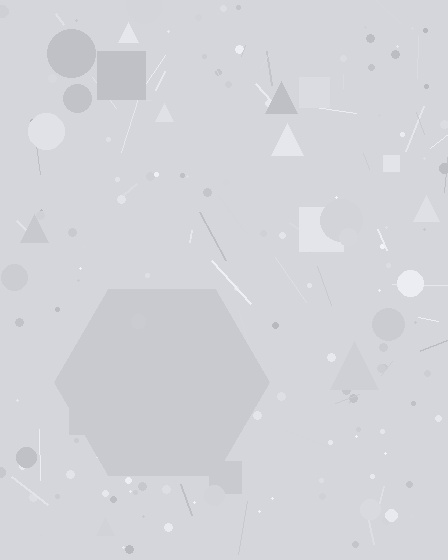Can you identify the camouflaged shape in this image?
The camouflaged shape is a hexagon.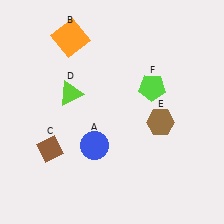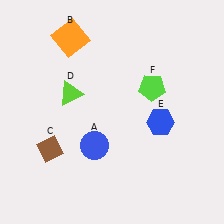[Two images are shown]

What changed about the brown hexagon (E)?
In Image 1, E is brown. In Image 2, it changed to blue.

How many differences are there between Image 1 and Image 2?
There is 1 difference between the two images.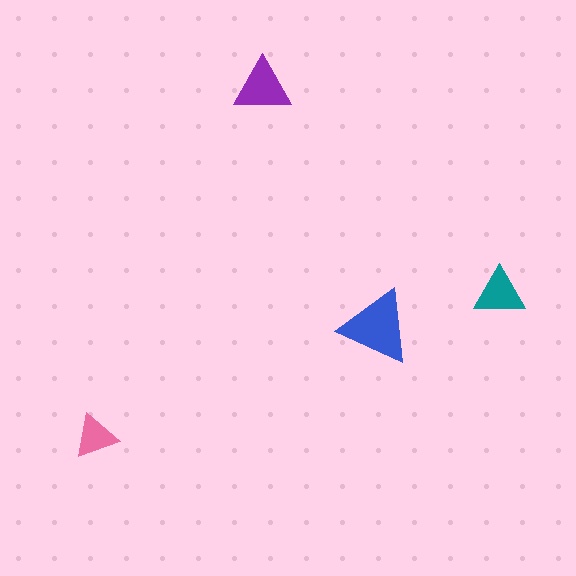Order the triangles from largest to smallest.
the blue one, the purple one, the teal one, the pink one.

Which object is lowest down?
The pink triangle is bottommost.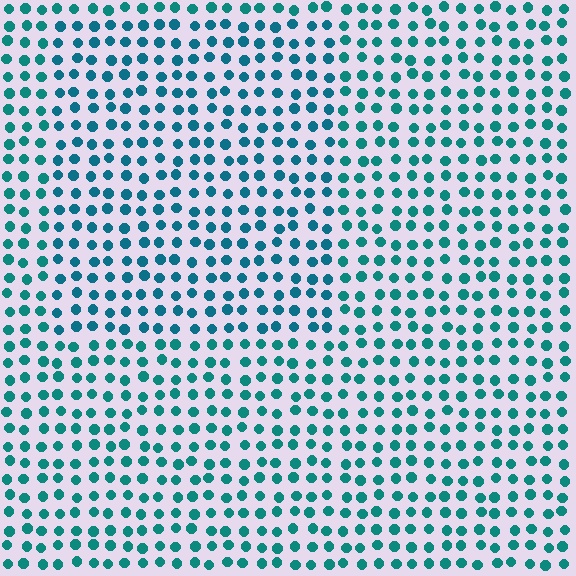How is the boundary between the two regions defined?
The boundary is defined purely by a slight shift in hue (about 18 degrees). Spacing, size, and orientation are identical on both sides.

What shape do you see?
I see a rectangle.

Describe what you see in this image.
The image is filled with small teal elements in a uniform arrangement. A rectangle-shaped region is visible where the elements are tinted to a slightly different hue, forming a subtle color boundary.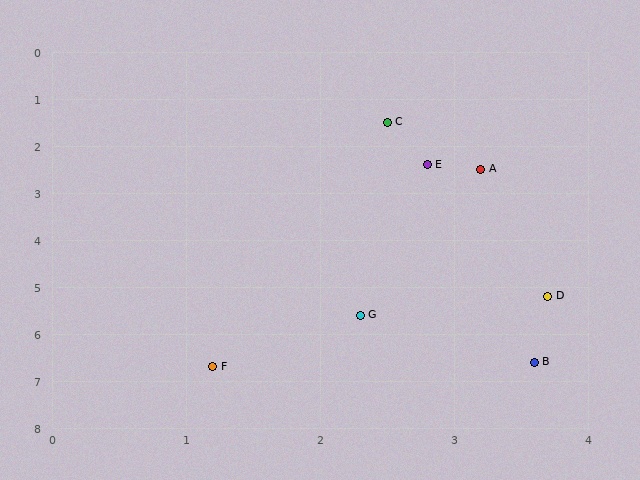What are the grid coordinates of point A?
Point A is at approximately (3.2, 2.5).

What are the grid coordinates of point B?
Point B is at approximately (3.6, 6.6).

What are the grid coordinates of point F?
Point F is at approximately (1.2, 6.7).